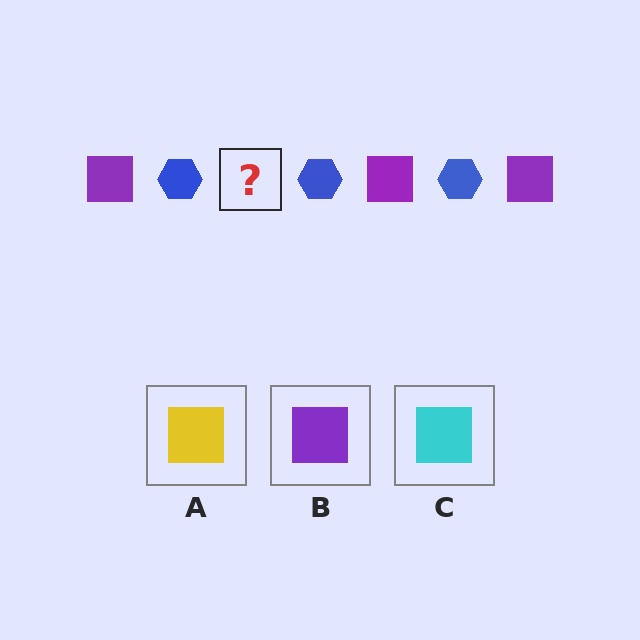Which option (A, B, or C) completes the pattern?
B.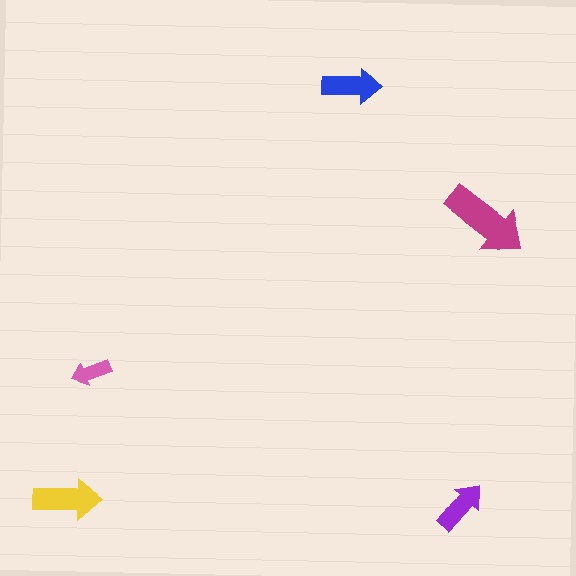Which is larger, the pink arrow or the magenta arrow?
The magenta one.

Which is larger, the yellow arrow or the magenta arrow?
The magenta one.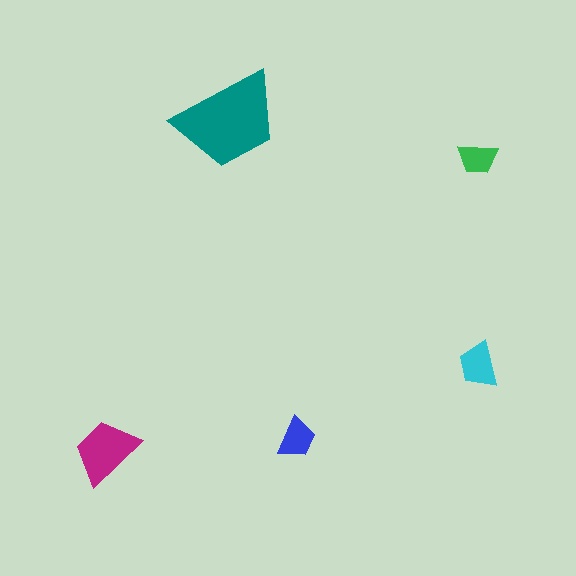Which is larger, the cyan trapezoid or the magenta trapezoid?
The magenta one.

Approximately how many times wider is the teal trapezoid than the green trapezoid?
About 2.5 times wider.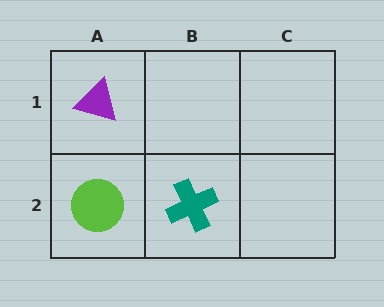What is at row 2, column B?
A teal cross.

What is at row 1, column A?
A purple triangle.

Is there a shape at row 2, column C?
No, that cell is empty.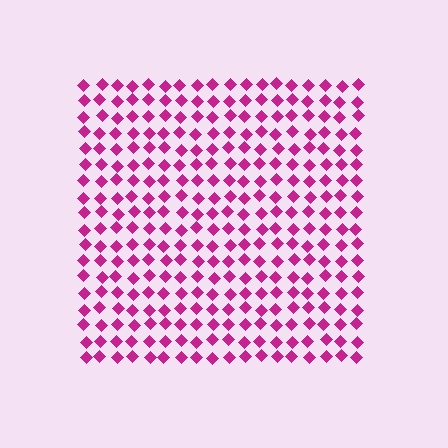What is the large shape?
The large shape is a square.